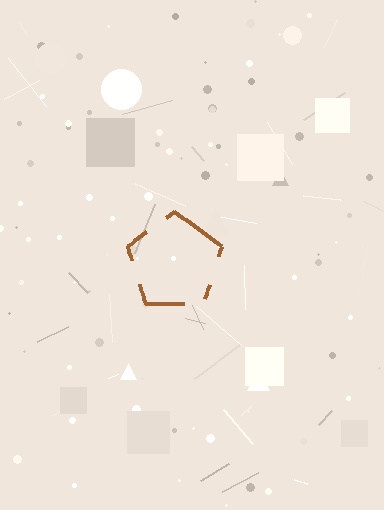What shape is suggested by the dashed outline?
The dashed outline suggests a pentagon.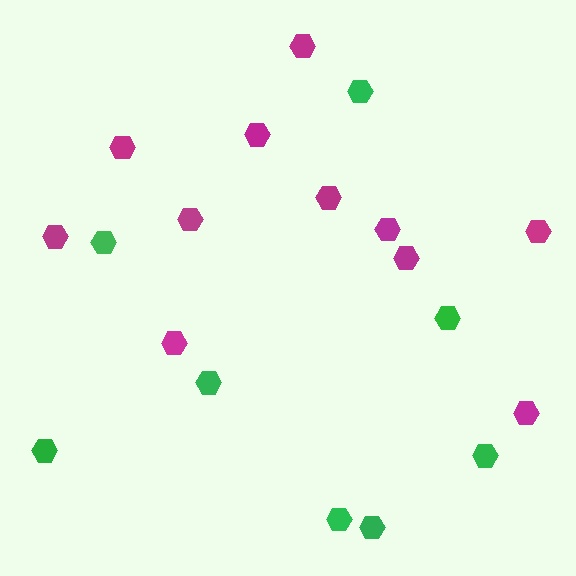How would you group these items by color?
There are 2 groups: one group of magenta hexagons (11) and one group of green hexagons (8).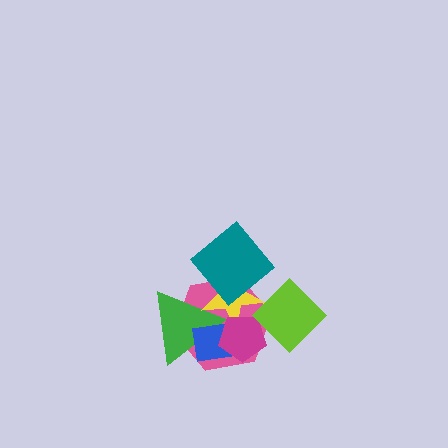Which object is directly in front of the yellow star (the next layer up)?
The blue rectangle is directly in front of the yellow star.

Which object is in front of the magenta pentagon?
The lime diamond is in front of the magenta pentagon.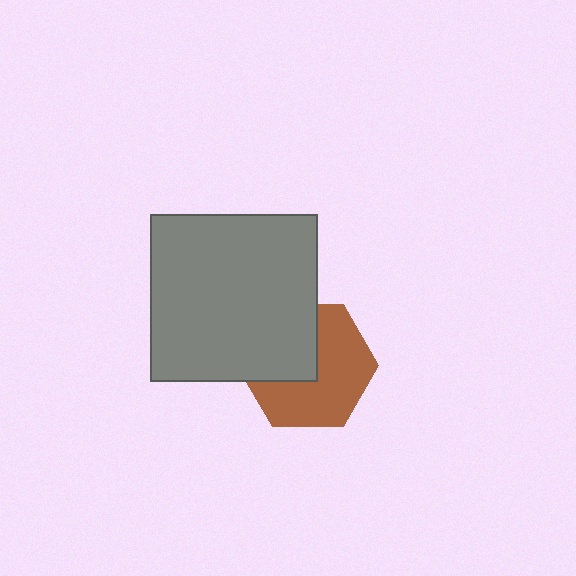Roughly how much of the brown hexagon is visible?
About half of it is visible (roughly 61%).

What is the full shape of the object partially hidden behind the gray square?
The partially hidden object is a brown hexagon.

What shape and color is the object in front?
The object in front is a gray square.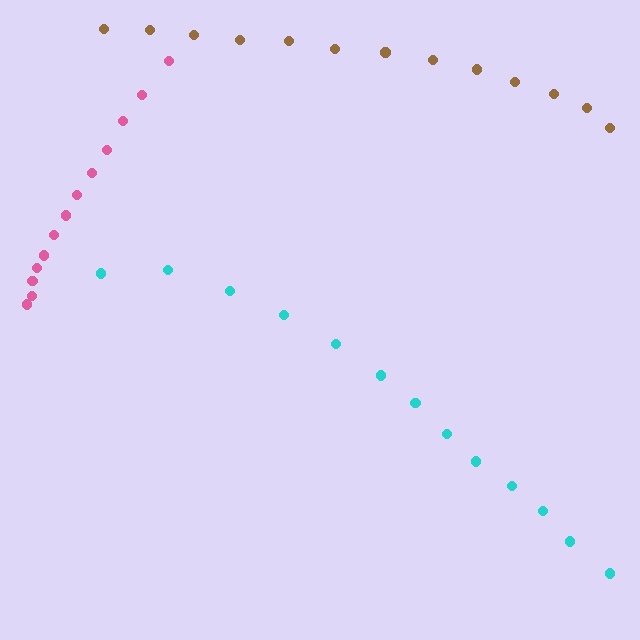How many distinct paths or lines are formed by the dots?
There are 3 distinct paths.